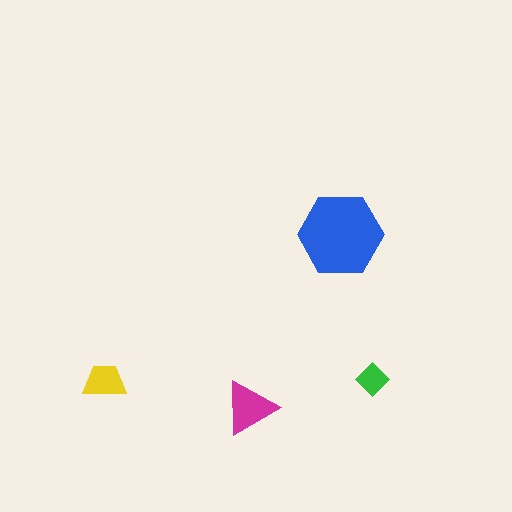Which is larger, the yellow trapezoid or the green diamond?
The yellow trapezoid.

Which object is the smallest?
The green diamond.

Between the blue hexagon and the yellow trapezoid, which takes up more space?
The blue hexagon.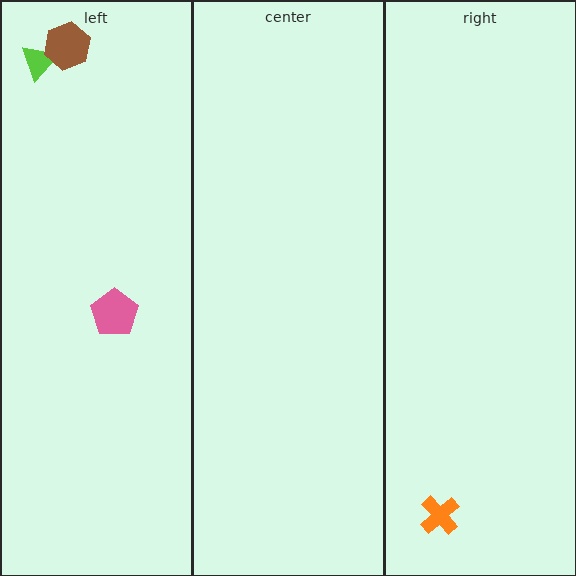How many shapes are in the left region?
3.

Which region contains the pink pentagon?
The left region.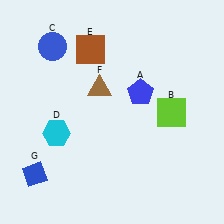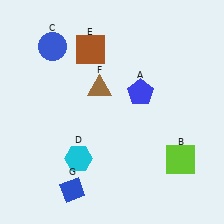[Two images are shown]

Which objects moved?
The objects that moved are: the lime square (B), the cyan hexagon (D), the blue diamond (G).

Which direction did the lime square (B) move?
The lime square (B) moved down.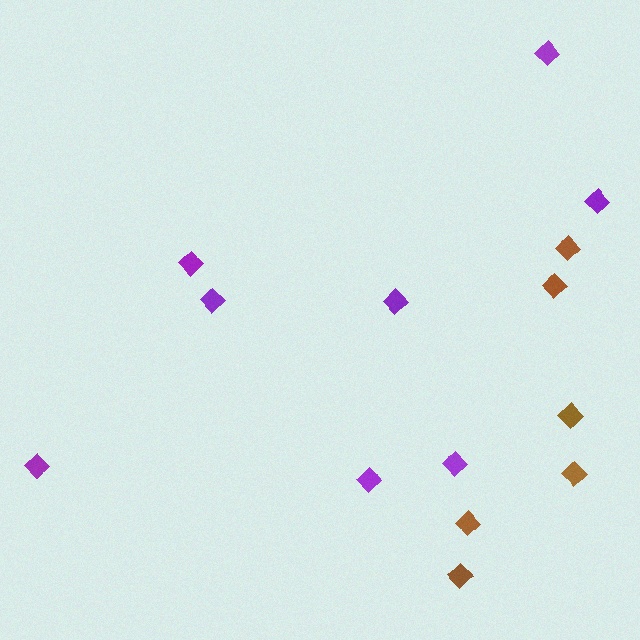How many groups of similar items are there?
There are 2 groups: one group of purple diamonds (8) and one group of brown diamonds (6).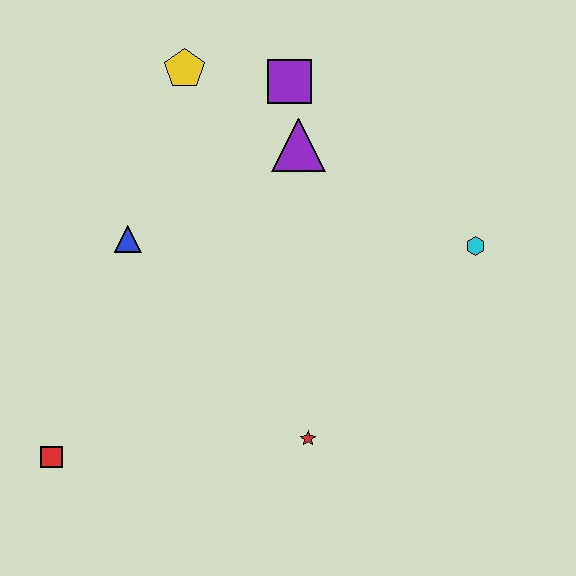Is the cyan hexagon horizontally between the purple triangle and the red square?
No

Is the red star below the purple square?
Yes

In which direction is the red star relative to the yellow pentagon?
The red star is below the yellow pentagon.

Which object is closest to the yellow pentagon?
The purple square is closest to the yellow pentagon.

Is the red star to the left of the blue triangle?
No